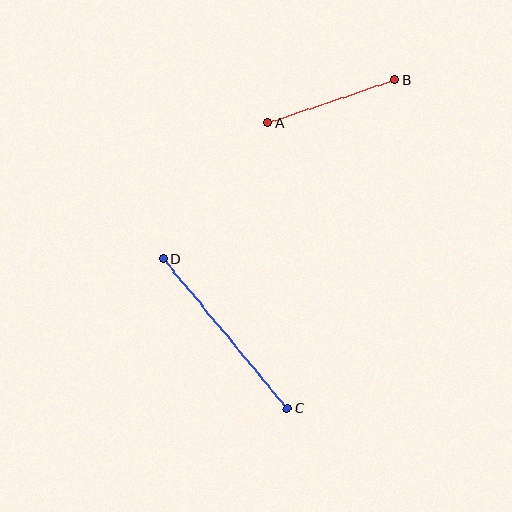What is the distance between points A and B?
The distance is approximately 135 pixels.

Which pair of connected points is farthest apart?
Points C and D are farthest apart.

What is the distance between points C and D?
The distance is approximately 194 pixels.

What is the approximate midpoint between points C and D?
The midpoint is at approximately (225, 333) pixels.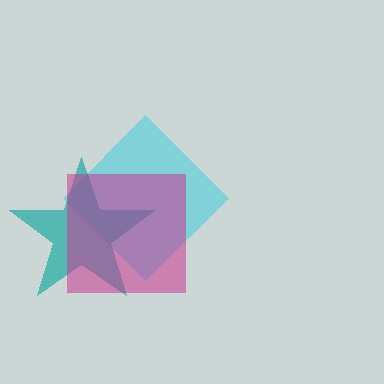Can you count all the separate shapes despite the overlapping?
Yes, there are 3 separate shapes.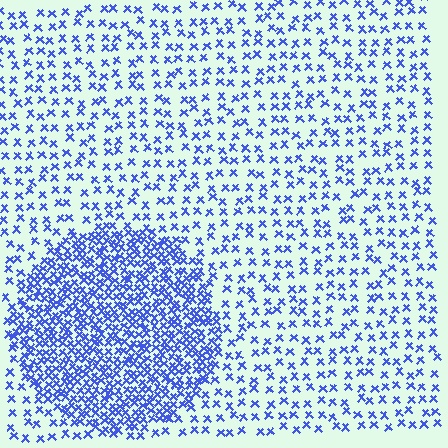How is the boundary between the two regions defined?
The boundary is defined by a change in element density (approximately 2.7x ratio). All elements are the same color, size, and shape.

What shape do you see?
I see a circle.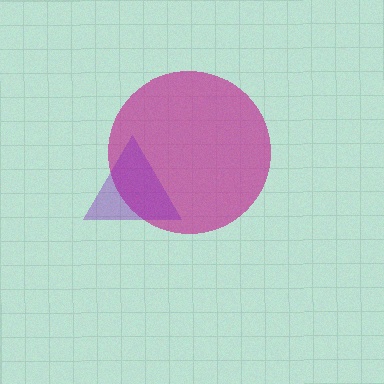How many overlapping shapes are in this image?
There are 2 overlapping shapes in the image.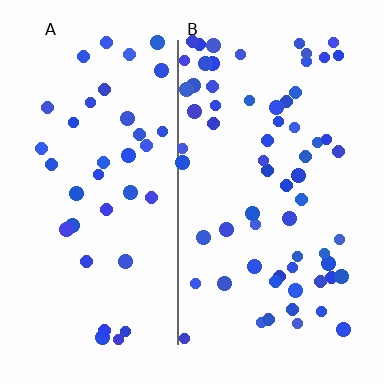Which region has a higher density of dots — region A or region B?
B (the right).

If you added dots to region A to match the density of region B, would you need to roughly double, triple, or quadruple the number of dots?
Approximately double.